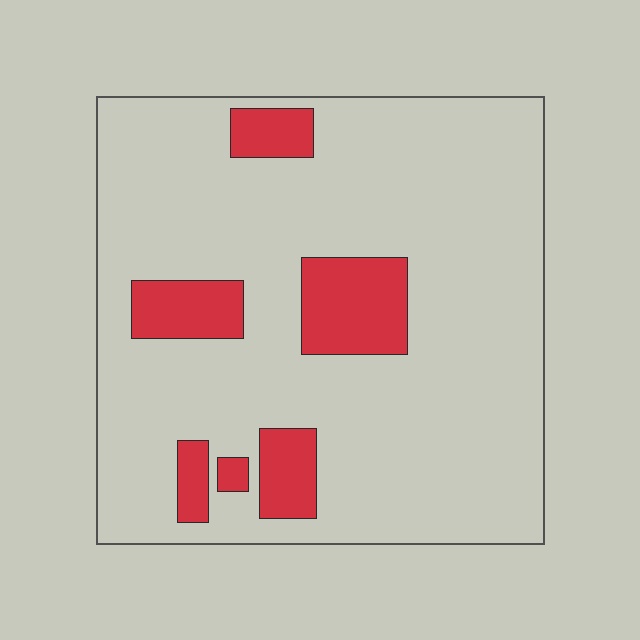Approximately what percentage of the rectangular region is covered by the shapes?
Approximately 15%.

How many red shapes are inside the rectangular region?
6.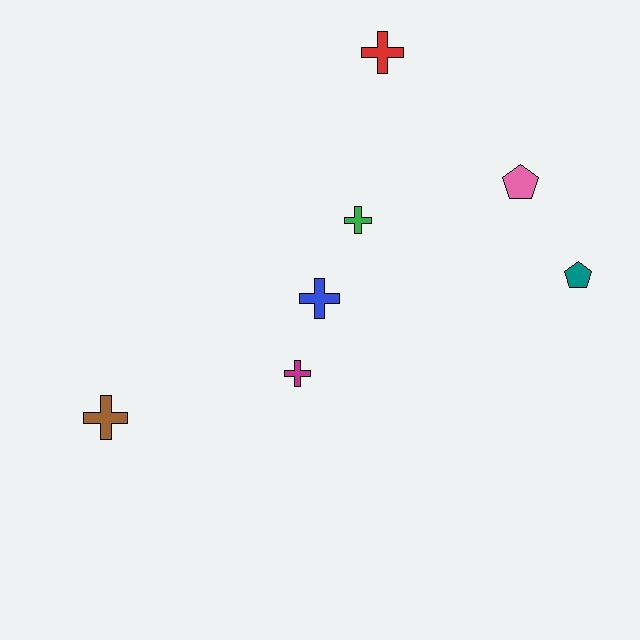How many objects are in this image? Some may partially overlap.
There are 7 objects.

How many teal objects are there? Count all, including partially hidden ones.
There is 1 teal object.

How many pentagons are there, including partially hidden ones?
There are 2 pentagons.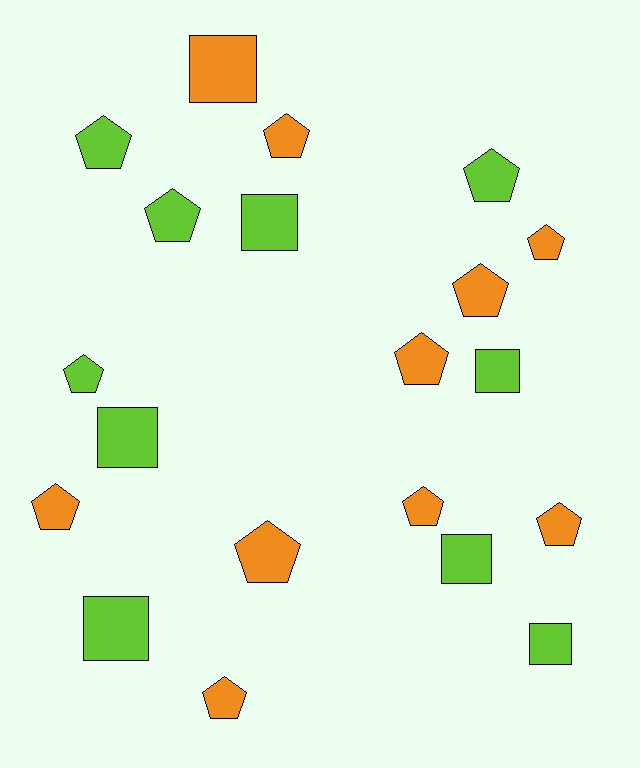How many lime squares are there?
There are 6 lime squares.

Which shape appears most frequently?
Pentagon, with 13 objects.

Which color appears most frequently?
Lime, with 10 objects.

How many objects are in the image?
There are 20 objects.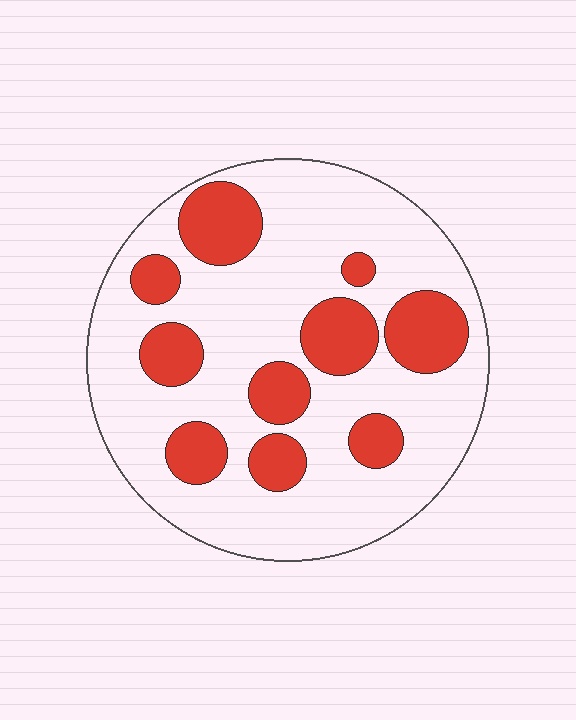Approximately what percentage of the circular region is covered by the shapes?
Approximately 25%.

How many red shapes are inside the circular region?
10.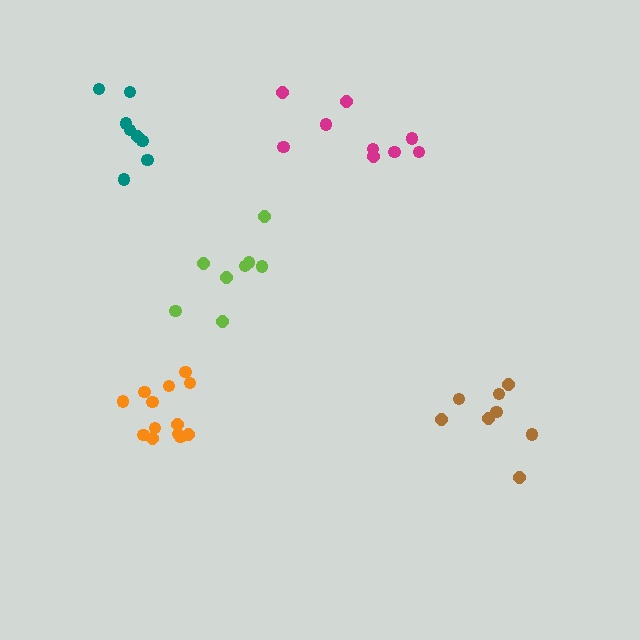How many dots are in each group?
Group 1: 13 dots, Group 2: 8 dots, Group 3: 8 dots, Group 4: 8 dots, Group 5: 9 dots (46 total).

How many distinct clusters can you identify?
There are 5 distinct clusters.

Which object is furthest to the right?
The brown cluster is rightmost.